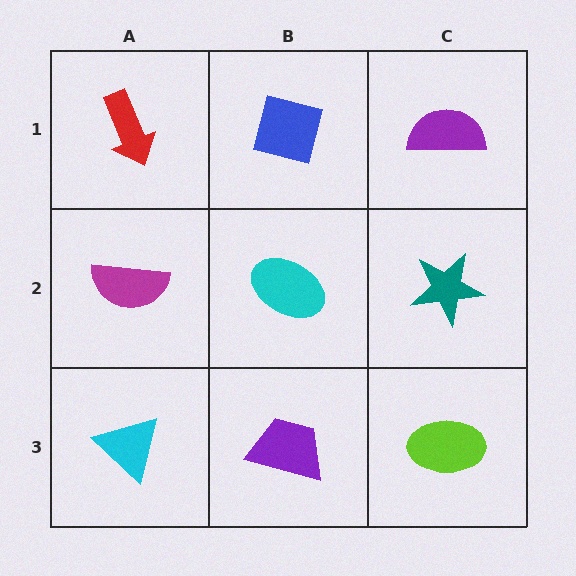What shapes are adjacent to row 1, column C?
A teal star (row 2, column C), a blue square (row 1, column B).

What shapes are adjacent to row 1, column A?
A magenta semicircle (row 2, column A), a blue square (row 1, column B).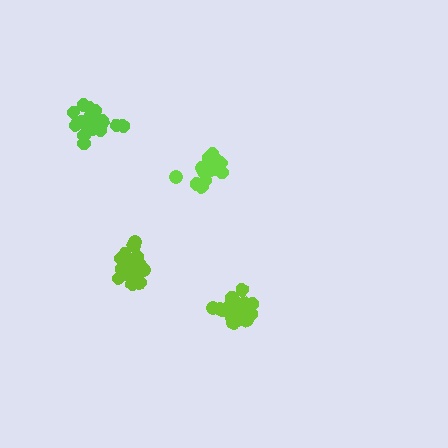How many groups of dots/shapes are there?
There are 4 groups.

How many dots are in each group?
Group 1: 21 dots, Group 2: 19 dots, Group 3: 21 dots, Group 4: 18 dots (79 total).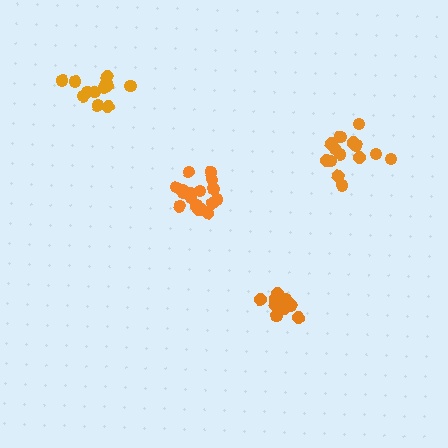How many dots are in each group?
Group 1: 13 dots, Group 2: 12 dots, Group 3: 14 dots, Group 4: 17 dots (56 total).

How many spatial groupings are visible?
There are 4 spatial groupings.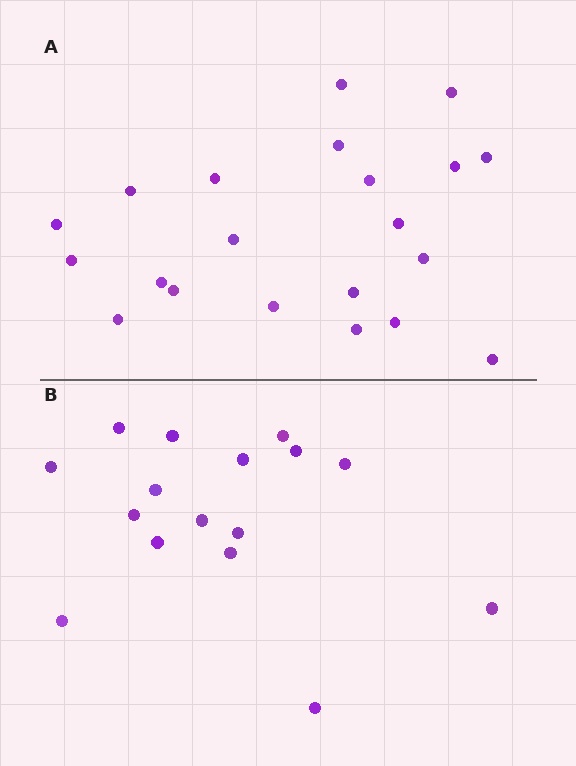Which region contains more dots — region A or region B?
Region A (the top region) has more dots.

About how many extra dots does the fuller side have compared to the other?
Region A has about 5 more dots than region B.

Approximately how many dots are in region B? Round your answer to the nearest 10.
About 20 dots. (The exact count is 16, which rounds to 20.)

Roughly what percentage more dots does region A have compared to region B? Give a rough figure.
About 30% more.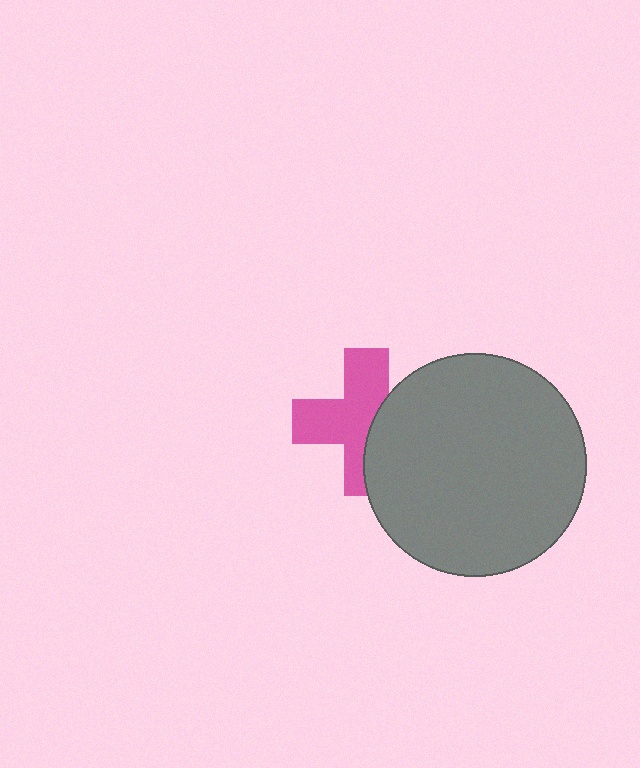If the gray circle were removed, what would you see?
You would see the complete pink cross.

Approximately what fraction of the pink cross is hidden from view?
Roughly 38% of the pink cross is hidden behind the gray circle.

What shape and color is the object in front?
The object in front is a gray circle.